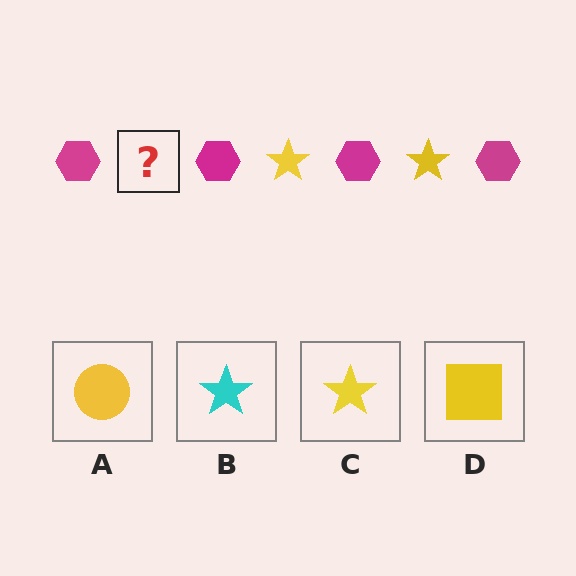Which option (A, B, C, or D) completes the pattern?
C.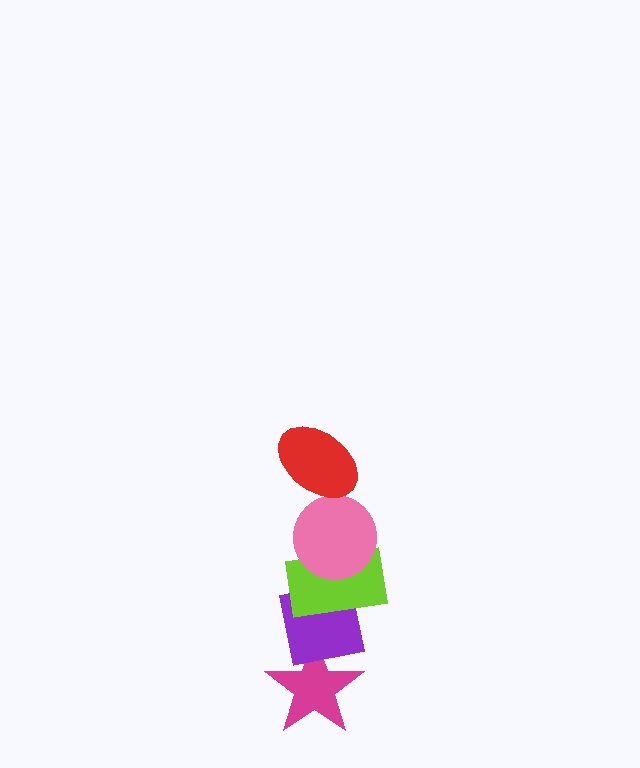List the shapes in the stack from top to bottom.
From top to bottom: the red ellipse, the pink circle, the lime rectangle, the purple square, the magenta star.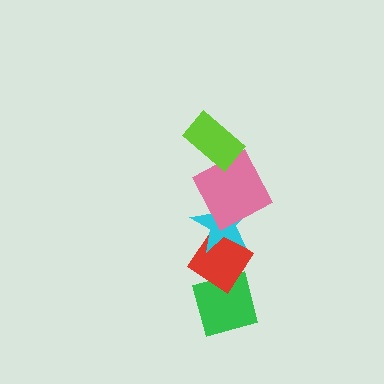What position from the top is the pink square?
The pink square is 2nd from the top.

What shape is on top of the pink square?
The lime rectangle is on top of the pink square.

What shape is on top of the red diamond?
The cyan star is on top of the red diamond.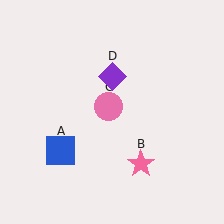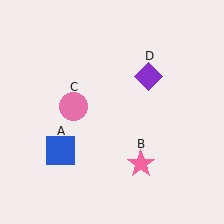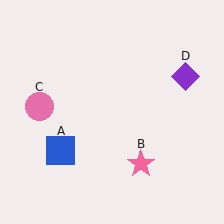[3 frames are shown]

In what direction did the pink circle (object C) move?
The pink circle (object C) moved left.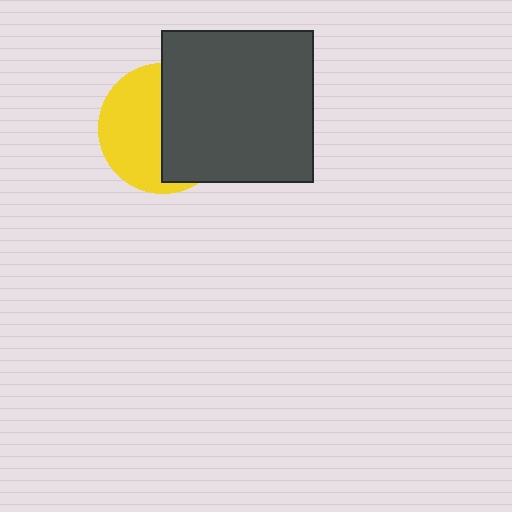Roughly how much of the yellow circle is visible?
About half of it is visible (roughly 51%).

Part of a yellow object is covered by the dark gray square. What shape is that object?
It is a circle.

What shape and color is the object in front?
The object in front is a dark gray square.